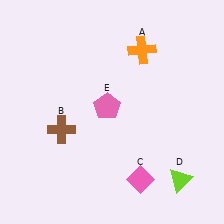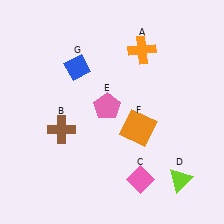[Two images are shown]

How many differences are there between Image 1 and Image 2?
There are 2 differences between the two images.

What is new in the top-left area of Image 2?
A blue diamond (G) was added in the top-left area of Image 2.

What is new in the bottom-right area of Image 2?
An orange square (F) was added in the bottom-right area of Image 2.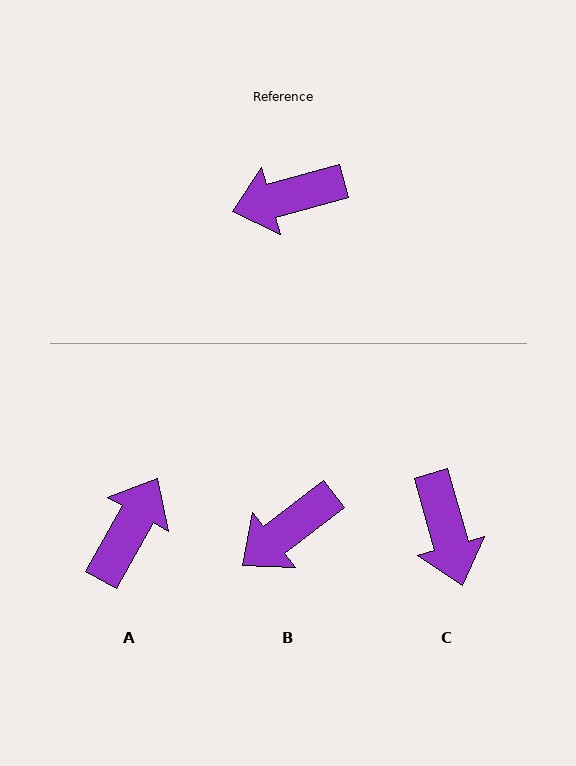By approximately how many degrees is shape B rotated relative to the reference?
Approximately 22 degrees counter-clockwise.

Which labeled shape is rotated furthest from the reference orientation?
A, about 135 degrees away.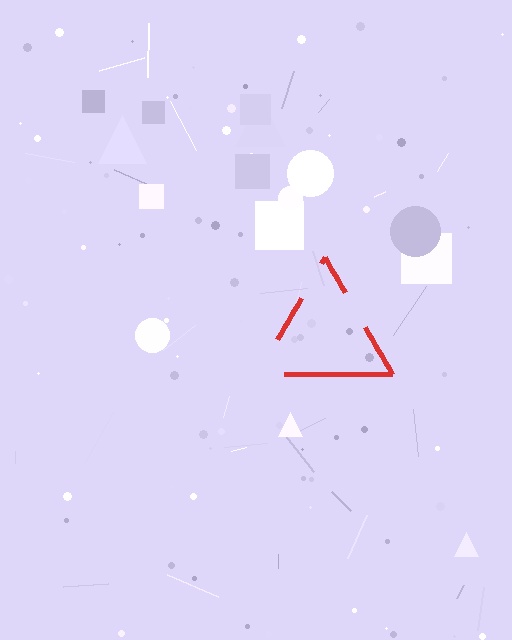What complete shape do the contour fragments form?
The contour fragments form a triangle.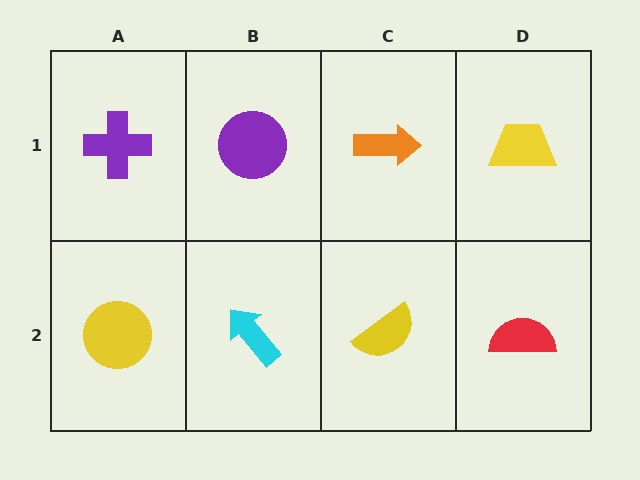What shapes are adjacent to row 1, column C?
A yellow semicircle (row 2, column C), a purple circle (row 1, column B), a yellow trapezoid (row 1, column D).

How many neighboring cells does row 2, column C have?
3.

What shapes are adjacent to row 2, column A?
A purple cross (row 1, column A), a cyan arrow (row 2, column B).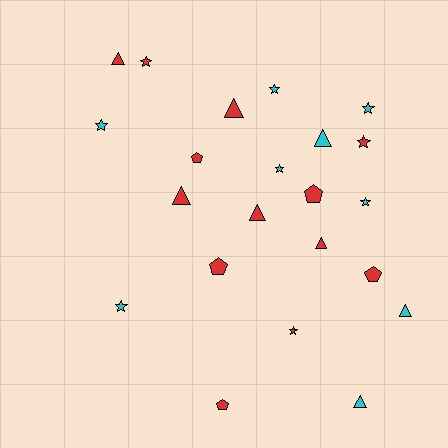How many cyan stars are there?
There are 6 cyan stars.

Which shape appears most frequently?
Star, with 9 objects.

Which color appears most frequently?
Red, with 13 objects.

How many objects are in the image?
There are 22 objects.